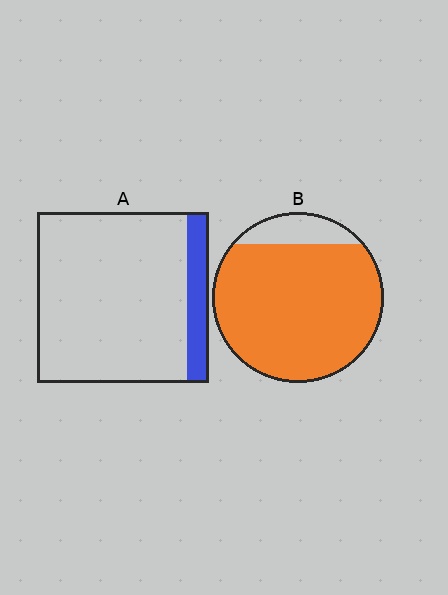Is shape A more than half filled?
No.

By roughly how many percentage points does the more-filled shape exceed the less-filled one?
By roughly 75 percentage points (B over A).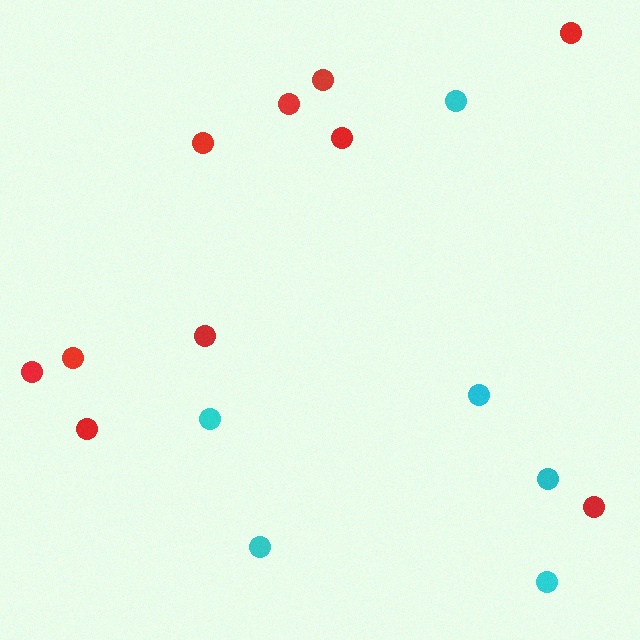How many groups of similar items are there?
There are 2 groups: one group of red circles (10) and one group of cyan circles (6).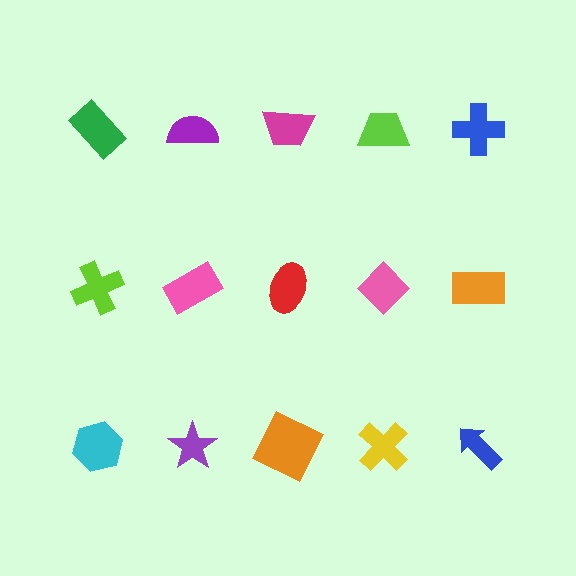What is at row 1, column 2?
A purple semicircle.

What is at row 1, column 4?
A lime trapezoid.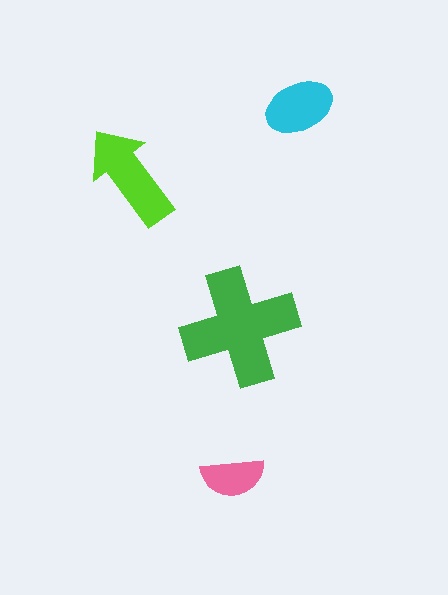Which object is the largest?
The green cross.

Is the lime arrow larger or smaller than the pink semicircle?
Larger.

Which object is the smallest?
The pink semicircle.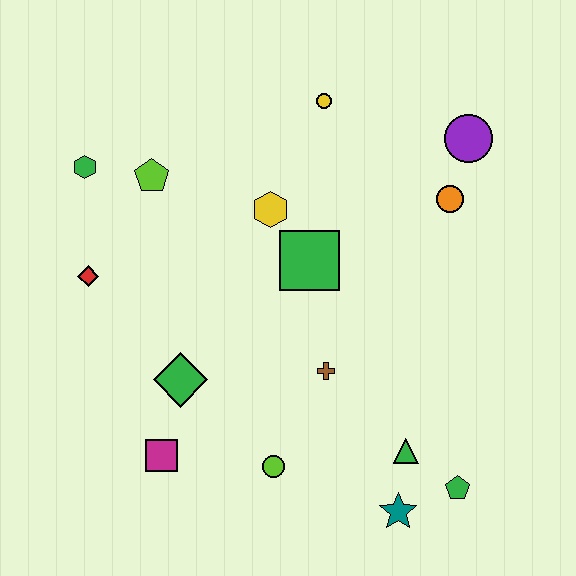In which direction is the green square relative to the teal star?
The green square is above the teal star.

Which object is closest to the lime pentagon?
The green hexagon is closest to the lime pentagon.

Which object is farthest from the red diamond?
The green pentagon is farthest from the red diamond.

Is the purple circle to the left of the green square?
No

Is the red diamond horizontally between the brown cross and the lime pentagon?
No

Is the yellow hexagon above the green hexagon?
No